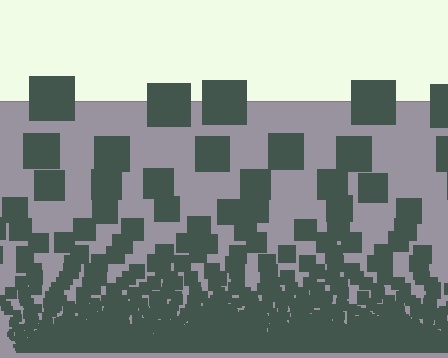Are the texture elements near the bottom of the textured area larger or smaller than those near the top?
Smaller. The gradient is inverted — elements near the bottom are smaller and denser.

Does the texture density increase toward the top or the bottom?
Density increases toward the bottom.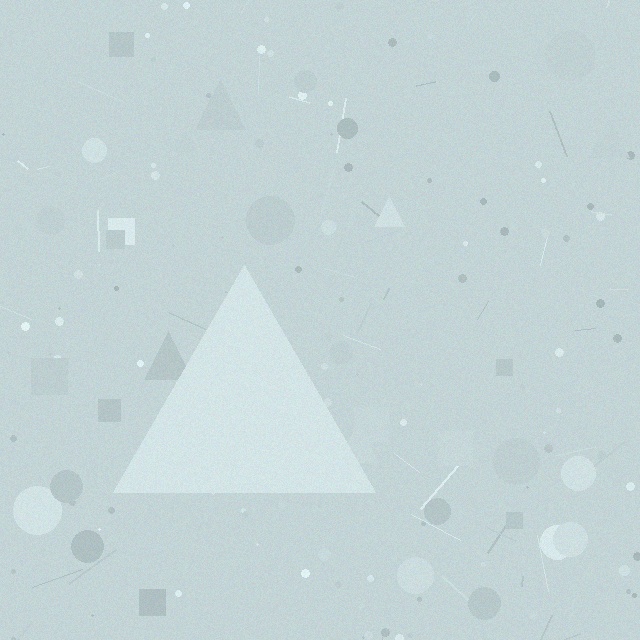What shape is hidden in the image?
A triangle is hidden in the image.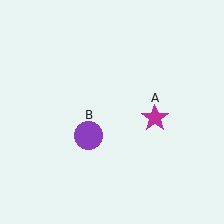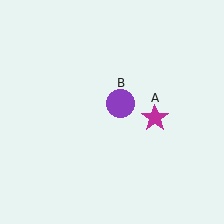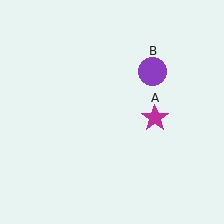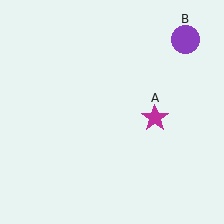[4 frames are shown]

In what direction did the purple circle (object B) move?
The purple circle (object B) moved up and to the right.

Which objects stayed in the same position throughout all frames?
Magenta star (object A) remained stationary.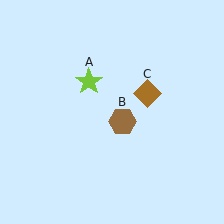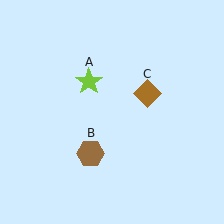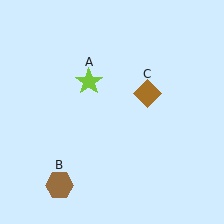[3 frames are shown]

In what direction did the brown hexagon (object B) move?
The brown hexagon (object B) moved down and to the left.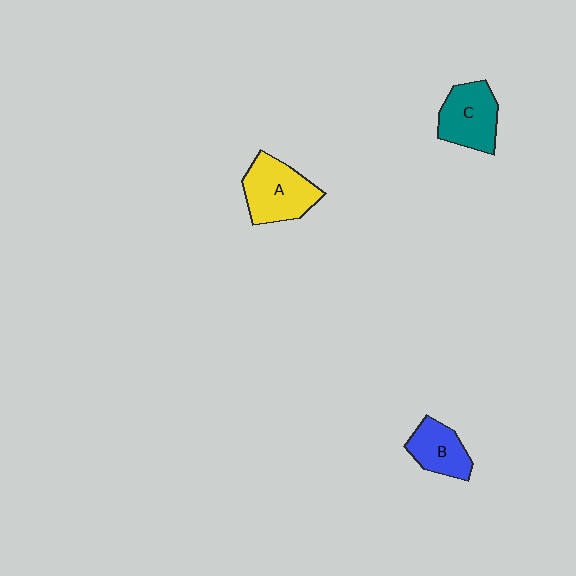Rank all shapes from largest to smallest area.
From largest to smallest: A (yellow), C (teal), B (blue).